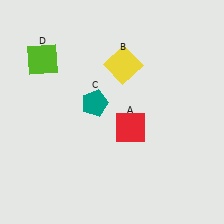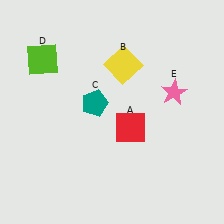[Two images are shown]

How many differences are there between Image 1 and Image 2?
There is 1 difference between the two images.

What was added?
A pink star (E) was added in Image 2.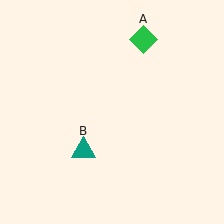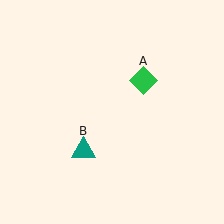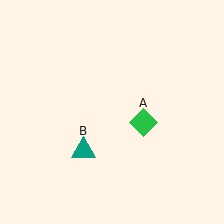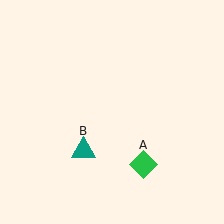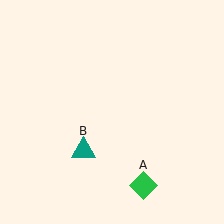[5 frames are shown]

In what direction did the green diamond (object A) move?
The green diamond (object A) moved down.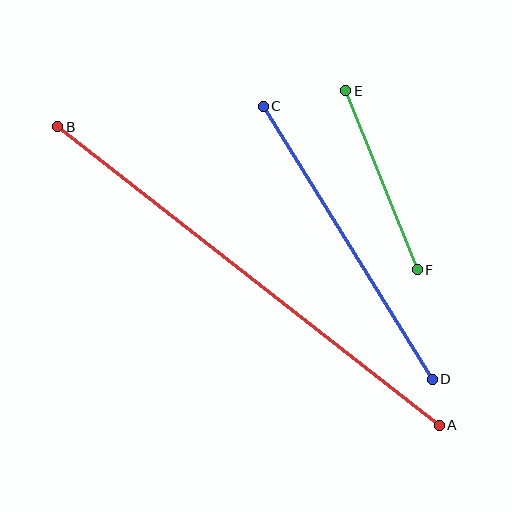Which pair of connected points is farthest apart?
Points A and B are farthest apart.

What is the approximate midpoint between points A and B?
The midpoint is at approximately (248, 276) pixels.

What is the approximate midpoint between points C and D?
The midpoint is at approximately (348, 243) pixels.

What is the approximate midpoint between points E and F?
The midpoint is at approximately (382, 180) pixels.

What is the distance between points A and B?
The distance is approximately 485 pixels.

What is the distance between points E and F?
The distance is approximately 193 pixels.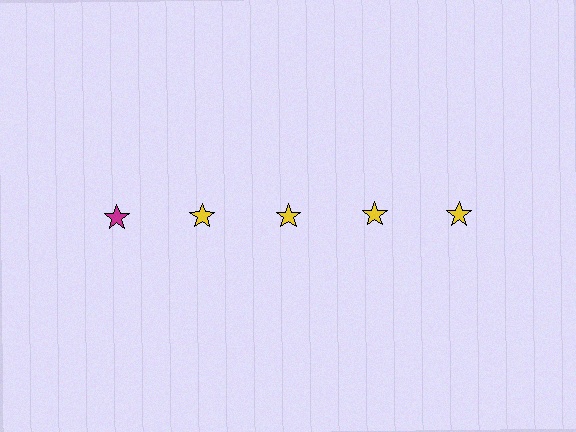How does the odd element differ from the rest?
It has a different color: magenta instead of yellow.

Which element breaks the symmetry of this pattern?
The magenta star in the top row, leftmost column breaks the symmetry. All other shapes are yellow stars.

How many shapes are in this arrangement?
There are 5 shapes arranged in a grid pattern.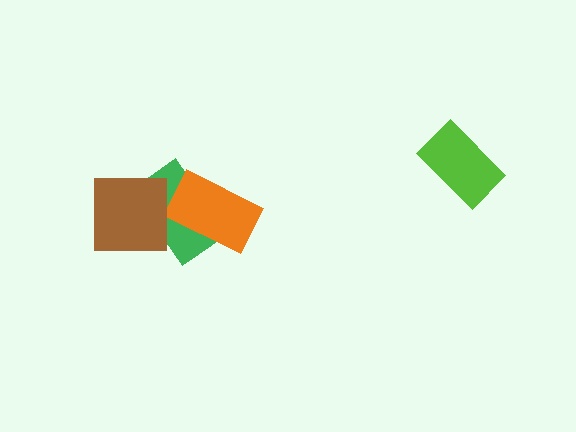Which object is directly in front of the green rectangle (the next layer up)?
The orange rectangle is directly in front of the green rectangle.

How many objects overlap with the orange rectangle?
1 object overlaps with the orange rectangle.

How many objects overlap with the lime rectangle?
0 objects overlap with the lime rectangle.